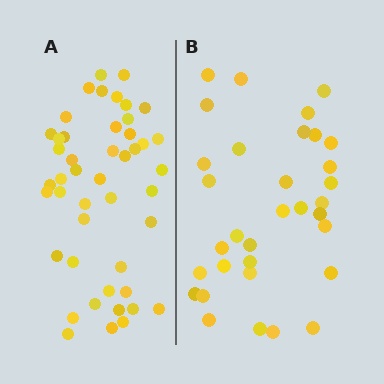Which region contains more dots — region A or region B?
Region A (the left region) has more dots.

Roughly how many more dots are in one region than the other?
Region A has approximately 15 more dots than region B.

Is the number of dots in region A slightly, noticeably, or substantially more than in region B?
Region A has noticeably more, but not dramatically so. The ratio is roughly 1.4 to 1.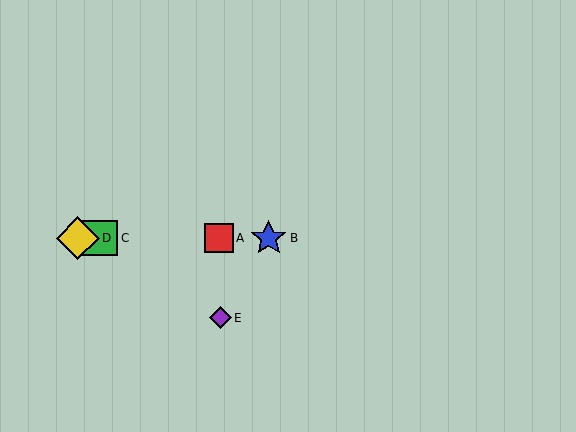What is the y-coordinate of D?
Object D is at y≈238.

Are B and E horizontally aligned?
No, B is at y≈238 and E is at y≈318.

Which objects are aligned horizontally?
Objects A, B, C, D are aligned horizontally.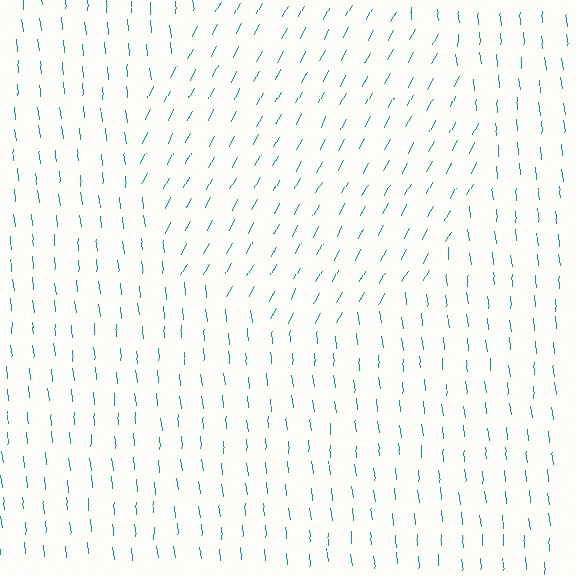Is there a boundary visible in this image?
Yes, there is a texture boundary formed by a change in line orientation.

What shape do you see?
I see a circle.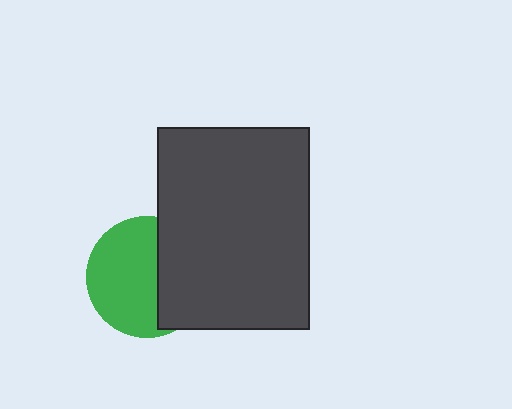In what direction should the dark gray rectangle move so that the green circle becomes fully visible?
The dark gray rectangle should move right. That is the shortest direction to clear the overlap and leave the green circle fully visible.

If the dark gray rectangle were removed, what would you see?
You would see the complete green circle.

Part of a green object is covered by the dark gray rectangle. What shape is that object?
It is a circle.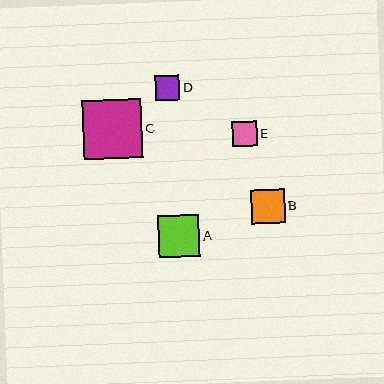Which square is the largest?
Square C is the largest with a size of approximately 59 pixels.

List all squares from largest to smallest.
From largest to smallest: C, A, B, E, D.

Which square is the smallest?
Square D is the smallest with a size of approximately 24 pixels.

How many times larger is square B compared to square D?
Square B is approximately 1.4 times the size of square D.